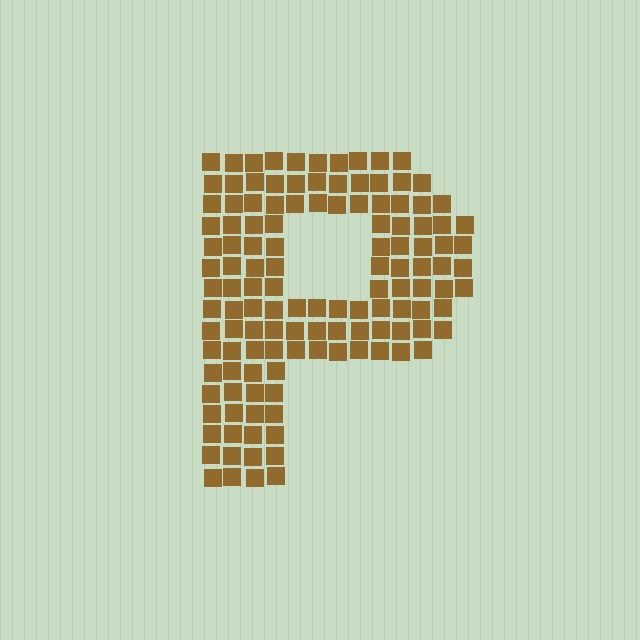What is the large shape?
The large shape is the letter P.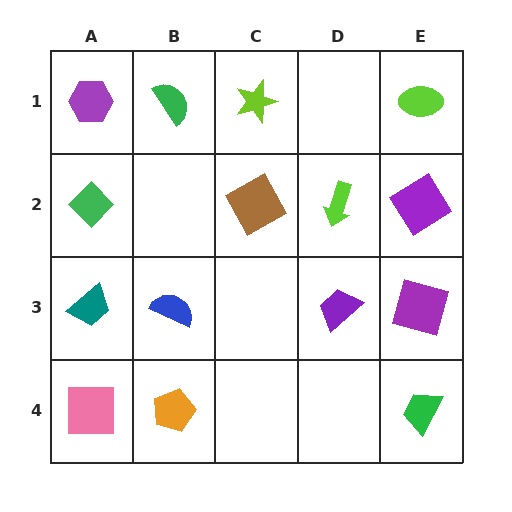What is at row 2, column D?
A lime arrow.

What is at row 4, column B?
An orange pentagon.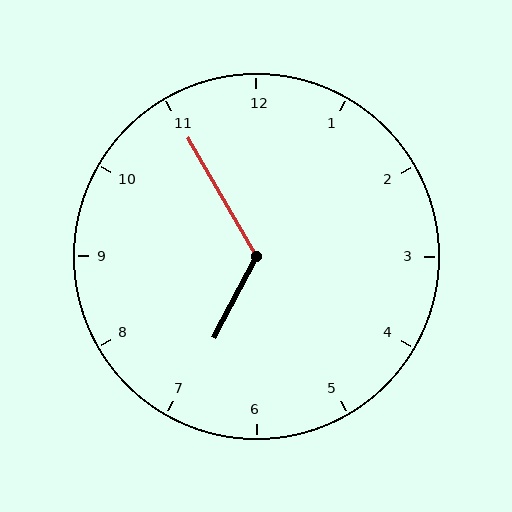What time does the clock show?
6:55.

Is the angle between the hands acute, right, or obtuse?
It is obtuse.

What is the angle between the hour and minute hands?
Approximately 122 degrees.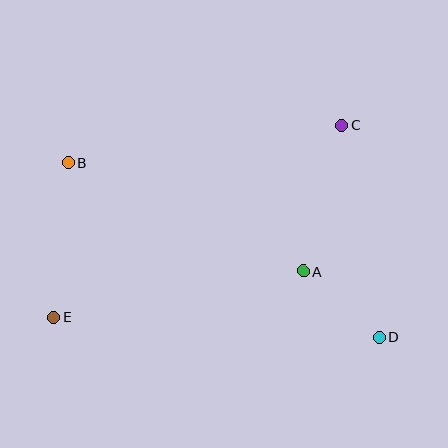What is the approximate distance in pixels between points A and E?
The distance between A and E is approximately 254 pixels.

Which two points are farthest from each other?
Points B and D are farthest from each other.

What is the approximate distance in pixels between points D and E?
The distance between D and E is approximately 326 pixels.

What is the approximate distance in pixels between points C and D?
The distance between C and D is approximately 215 pixels.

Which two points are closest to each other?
Points A and D are closest to each other.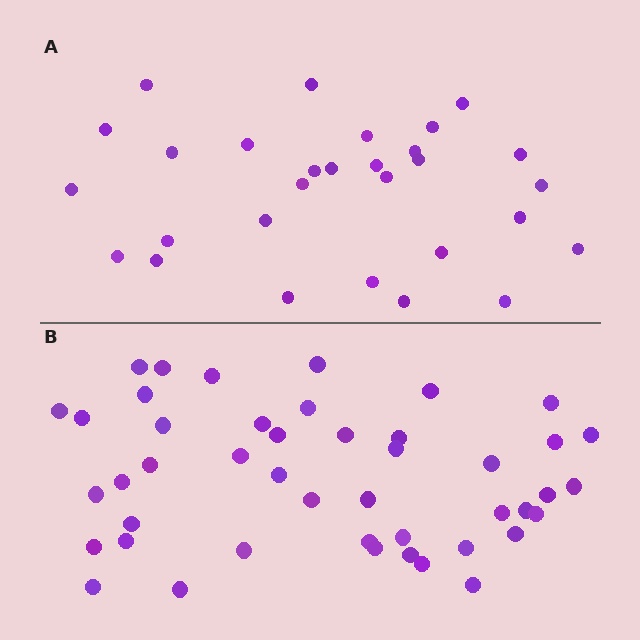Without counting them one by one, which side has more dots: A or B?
Region B (the bottom region) has more dots.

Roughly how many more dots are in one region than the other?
Region B has approximately 15 more dots than region A.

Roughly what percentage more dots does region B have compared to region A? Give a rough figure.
About 55% more.